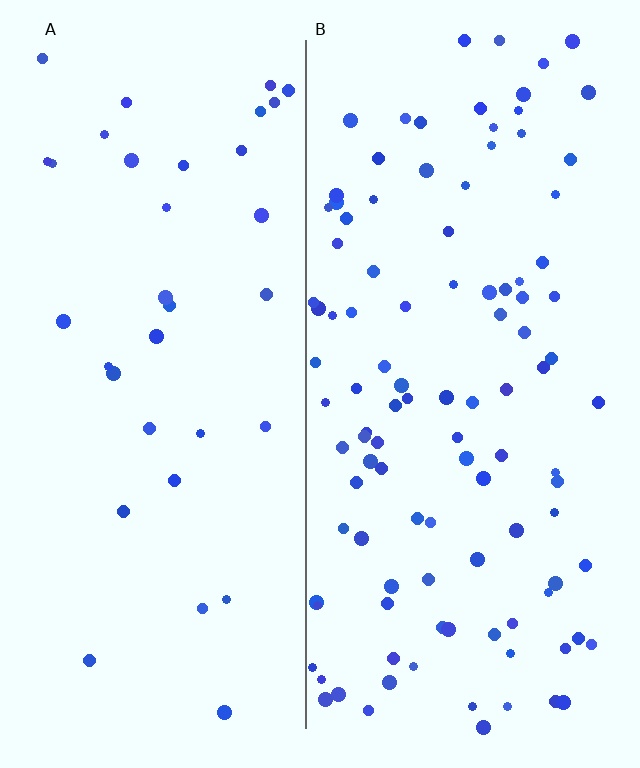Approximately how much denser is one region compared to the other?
Approximately 3.1× — region B over region A.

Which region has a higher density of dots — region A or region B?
B (the right).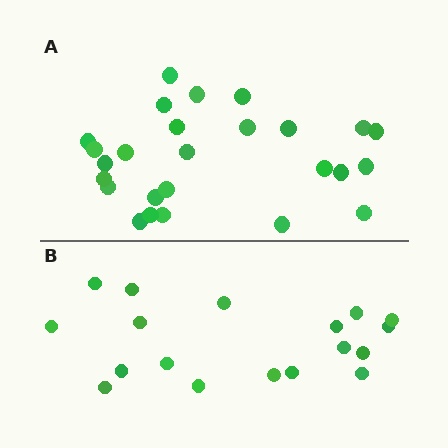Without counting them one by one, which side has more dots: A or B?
Region A (the top region) has more dots.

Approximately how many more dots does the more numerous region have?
Region A has roughly 8 or so more dots than region B.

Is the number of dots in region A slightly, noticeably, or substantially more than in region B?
Region A has noticeably more, but not dramatically so. The ratio is roughly 1.4 to 1.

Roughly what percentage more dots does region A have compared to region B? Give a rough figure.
About 45% more.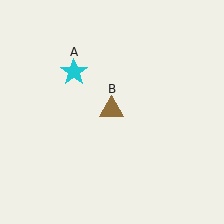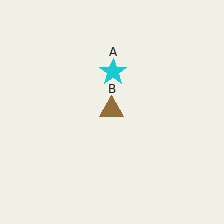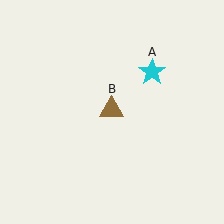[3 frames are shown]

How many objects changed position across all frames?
1 object changed position: cyan star (object A).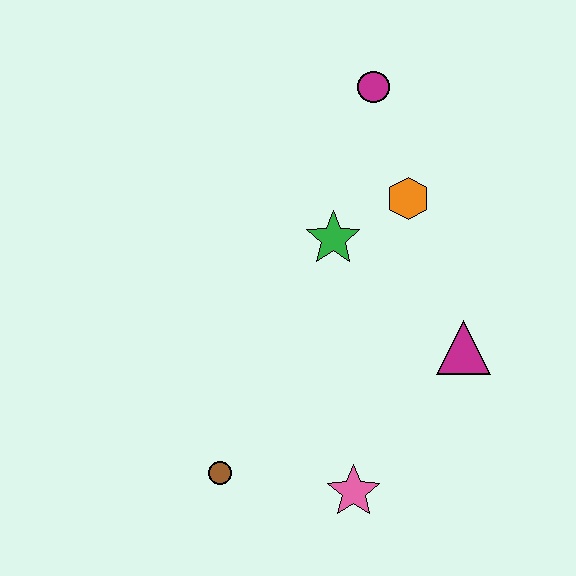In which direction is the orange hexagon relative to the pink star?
The orange hexagon is above the pink star.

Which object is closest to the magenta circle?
The orange hexagon is closest to the magenta circle.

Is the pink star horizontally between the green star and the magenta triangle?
Yes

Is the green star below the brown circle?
No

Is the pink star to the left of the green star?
No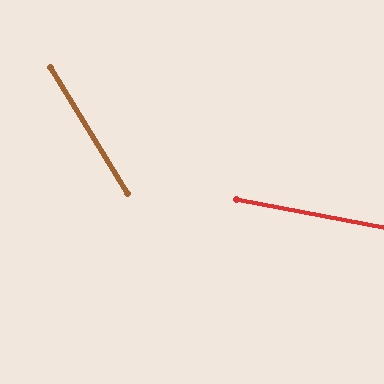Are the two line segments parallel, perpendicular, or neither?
Neither parallel nor perpendicular — they differ by about 48°.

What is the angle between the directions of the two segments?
Approximately 48 degrees.